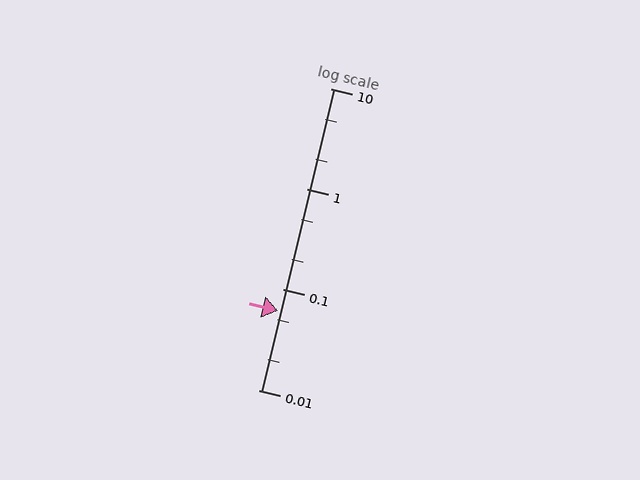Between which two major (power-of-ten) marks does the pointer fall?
The pointer is between 0.01 and 0.1.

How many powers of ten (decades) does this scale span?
The scale spans 3 decades, from 0.01 to 10.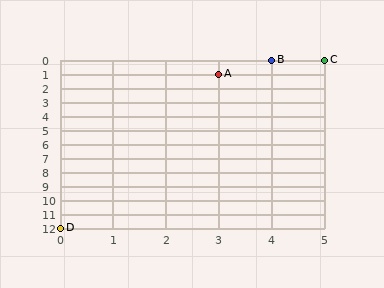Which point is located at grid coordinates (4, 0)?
Point B is at (4, 0).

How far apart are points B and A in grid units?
Points B and A are 1 column and 1 row apart (about 1.4 grid units diagonally).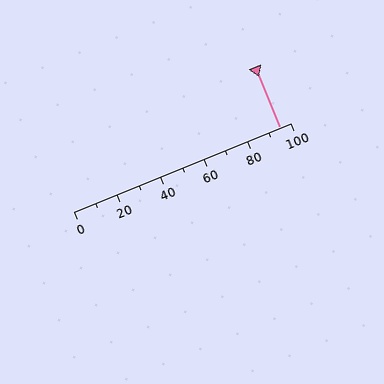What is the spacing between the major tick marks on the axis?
The major ticks are spaced 20 apart.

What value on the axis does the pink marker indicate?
The marker indicates approximately 95.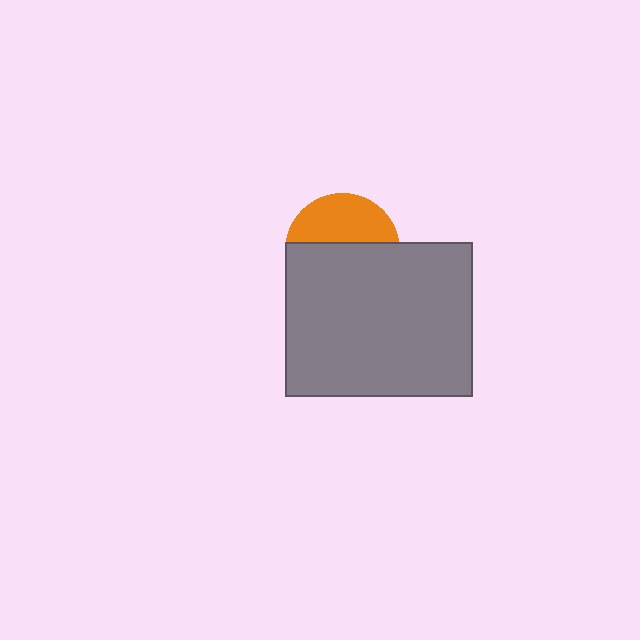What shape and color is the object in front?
The object in front is a gray rectangle.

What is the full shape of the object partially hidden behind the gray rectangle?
The partially hidden object is an orange circle.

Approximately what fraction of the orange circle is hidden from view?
Roughly 60% of the orange circle is hidden behind the gray rectangle.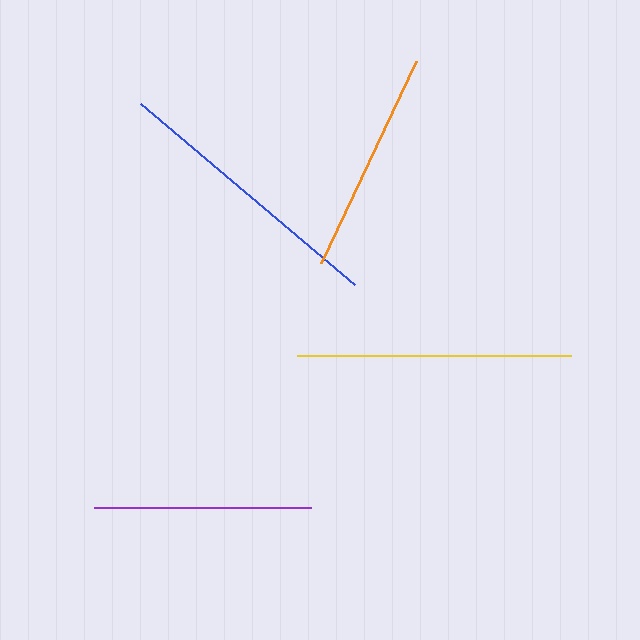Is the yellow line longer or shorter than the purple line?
The yellow line is longer than the purple line.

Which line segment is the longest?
The blue line is the longest at approximately 280 pixels.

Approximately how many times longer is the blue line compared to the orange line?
The blue line is approximately 1.3 times the length of the orange line.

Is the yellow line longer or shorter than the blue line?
The blue line is longer than the yellow line.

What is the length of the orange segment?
The orange segment is approximately 224 pixels long.